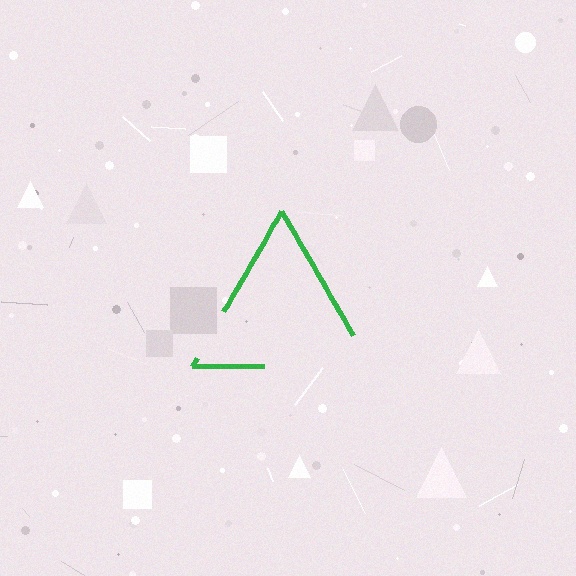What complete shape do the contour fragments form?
The contour fragments form a triangle.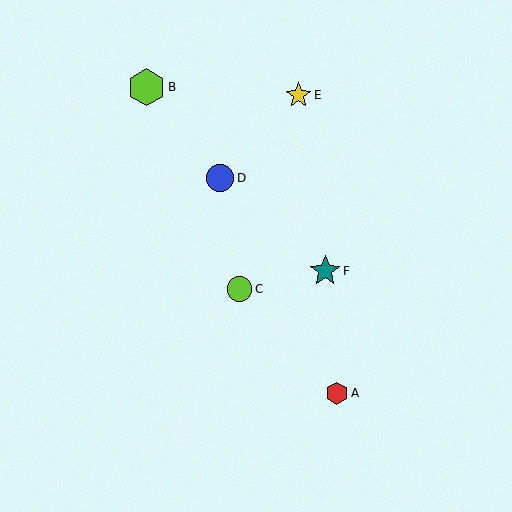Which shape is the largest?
The lime hexagon (labeled B) is the largest.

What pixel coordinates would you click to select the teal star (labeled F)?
Click at (325, 271) to select the teal star F.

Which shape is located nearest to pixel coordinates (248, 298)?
The lime circle (labeled C) at (240, 289) is nearest to that location.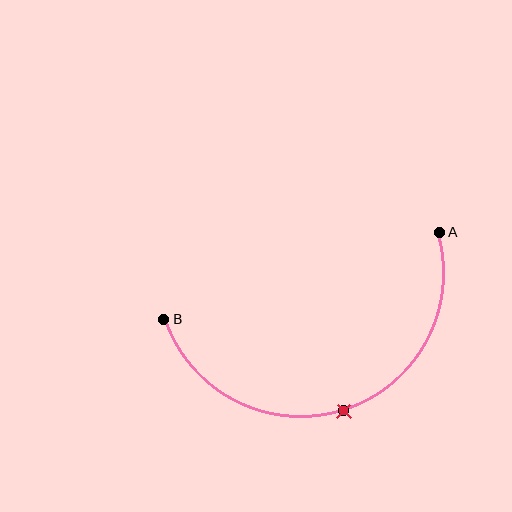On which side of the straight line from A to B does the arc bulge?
The arc bulges below the straight line connecting A and B.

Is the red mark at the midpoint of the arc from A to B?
Yes. The red mark lies on the arc at equal arc-length from both A and B — it is the arc midpoint.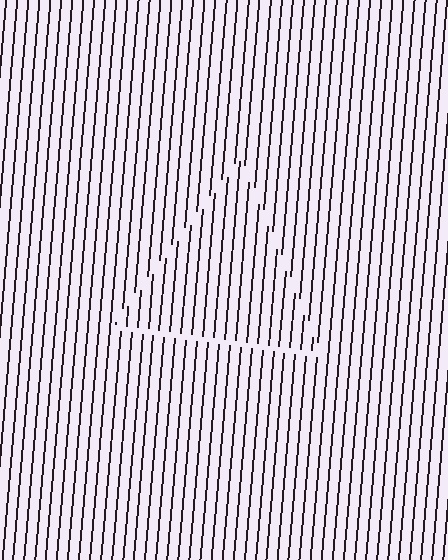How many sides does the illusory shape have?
3 sides — the line-ends trace a triangle.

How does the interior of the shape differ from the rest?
The interior of the shape contains the same grating, shifted by half a period — the contour is defined by the phase discontinuity where line-ends from the inner and outer gratings abut.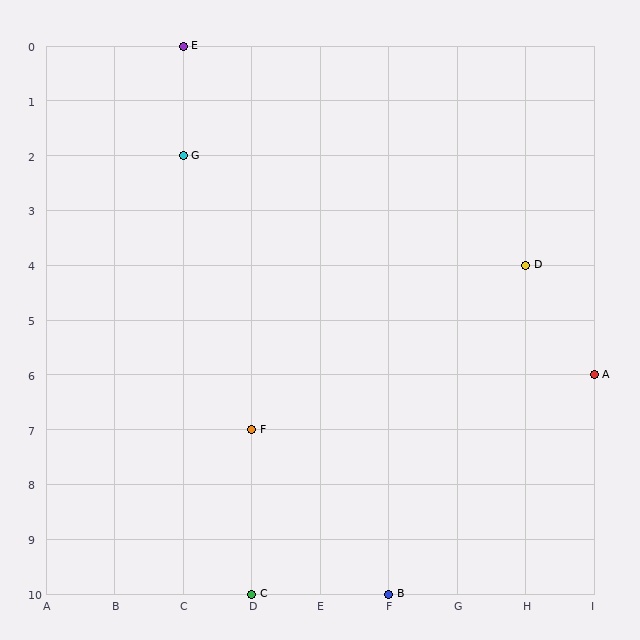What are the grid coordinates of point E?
Point E is at grid coordinates (C, 0).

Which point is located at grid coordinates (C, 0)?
Point E is at (C, 0).